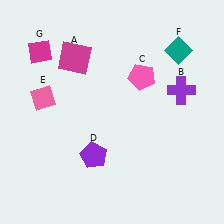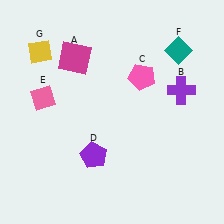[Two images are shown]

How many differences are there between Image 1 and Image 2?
There is 1 difference between the two images.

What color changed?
The diamond (G) changed from magenta in Image 1 to yellow in Image 2.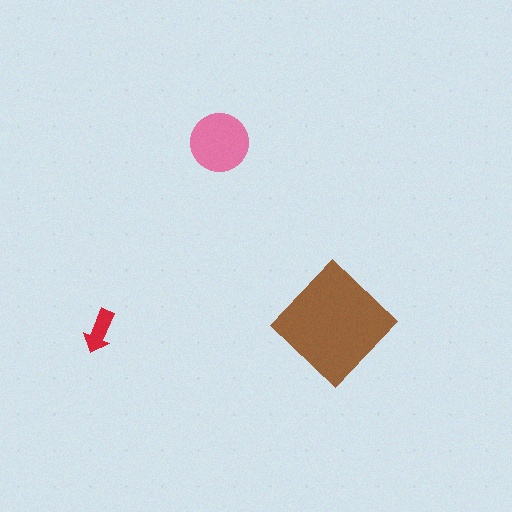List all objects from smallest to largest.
The red arrow, the pink circle, the brown diamond.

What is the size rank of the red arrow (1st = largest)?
3rd.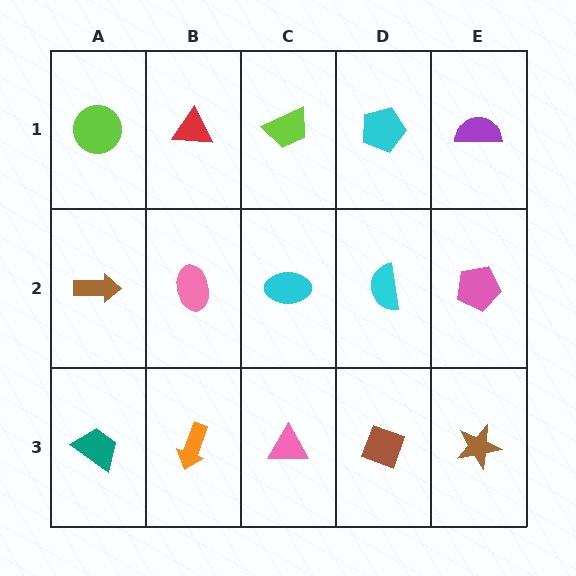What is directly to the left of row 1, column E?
A cyan pentagon.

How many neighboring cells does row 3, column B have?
3.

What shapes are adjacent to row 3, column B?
A pink ellipse (row 2, column B), a teal trapezoid (row 3, column A), a pink triangle (row 3, column C).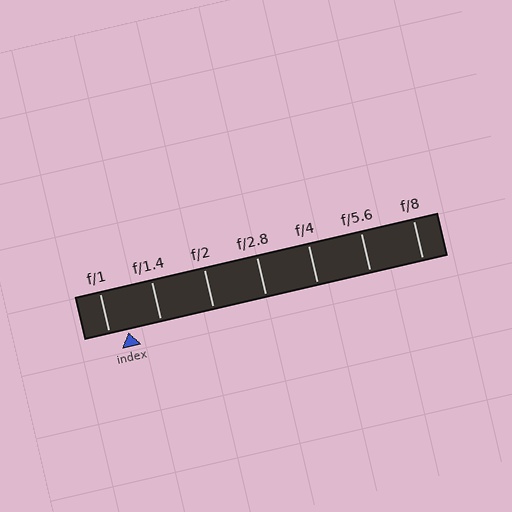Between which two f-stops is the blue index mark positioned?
The index mark is between f/1 and f/1.4.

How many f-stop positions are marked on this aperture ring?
There are 7 f-stop positions marked.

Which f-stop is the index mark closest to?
The index mark is closest to f/1.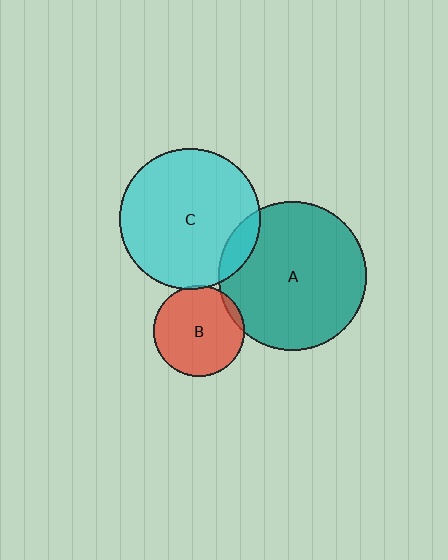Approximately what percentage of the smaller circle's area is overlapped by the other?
Approximately 10%.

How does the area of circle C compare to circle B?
Approximately 2.4 times.